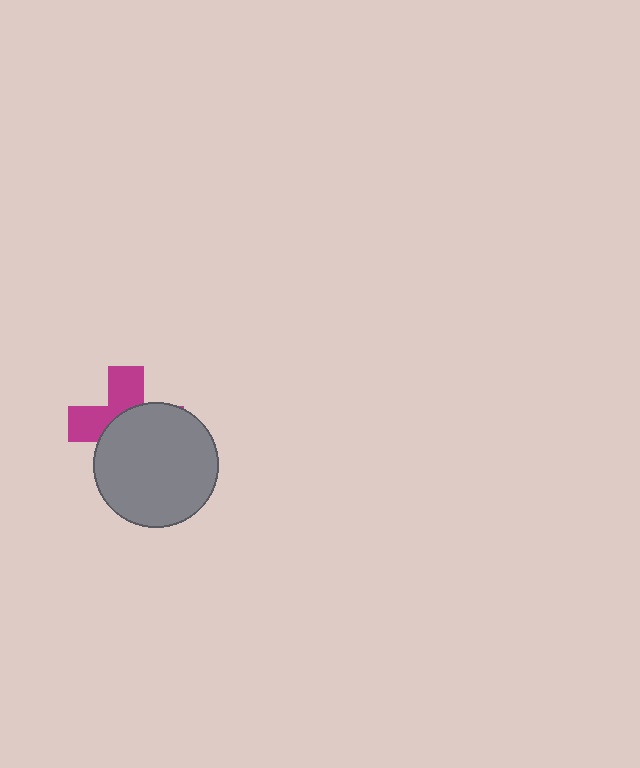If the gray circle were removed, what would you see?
You would see the complete magenta cross.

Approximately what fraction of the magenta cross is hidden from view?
Roughly 57% of the magenta cross is hidden behind the gray circle.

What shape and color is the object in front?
The object in front is a gray circle.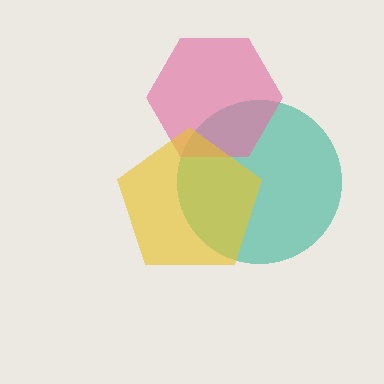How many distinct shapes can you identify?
There are 3 distinct shapes: a teal circle, a pink hexagon, a yellow pentagon.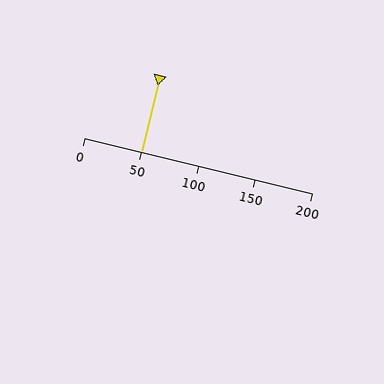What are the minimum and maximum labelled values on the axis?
The axis runs from 0 to 200.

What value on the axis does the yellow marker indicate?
The marker indicates approximately 50.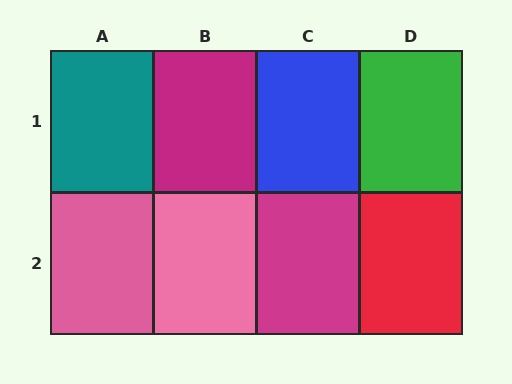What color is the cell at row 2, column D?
Red.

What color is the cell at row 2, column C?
Magenta.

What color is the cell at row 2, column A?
Pink.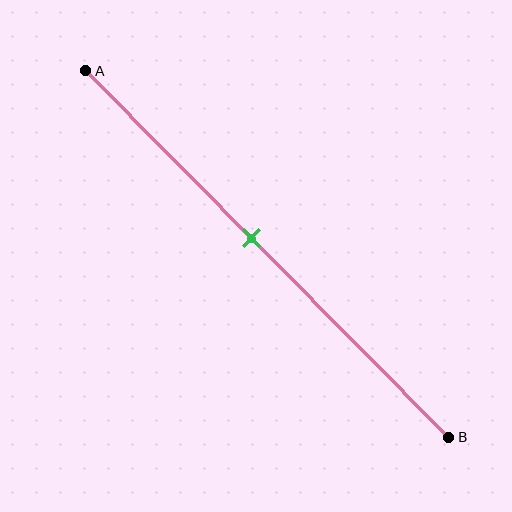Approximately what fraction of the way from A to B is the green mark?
The green mark is approximately 45% of the way from A to B.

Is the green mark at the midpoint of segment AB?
No, the mark is at about 45% from A, not at the 50% midpoint.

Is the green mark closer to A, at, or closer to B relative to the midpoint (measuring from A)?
The green mark is closer to point A than the midpoint of segment AB.